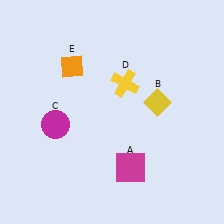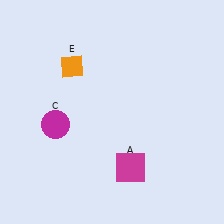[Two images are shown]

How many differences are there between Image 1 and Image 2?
There are 2 differences between the two images.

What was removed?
The yellow diamond (B), the yellow cross (D) were removed in Image 2.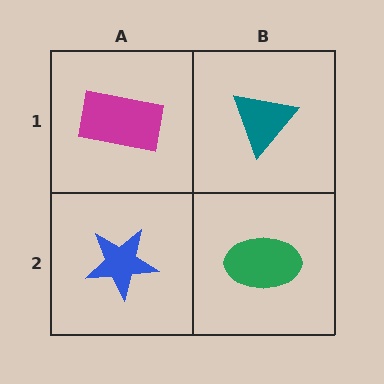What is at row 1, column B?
A teal triangle.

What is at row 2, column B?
A green ellipse.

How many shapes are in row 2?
2 shapes.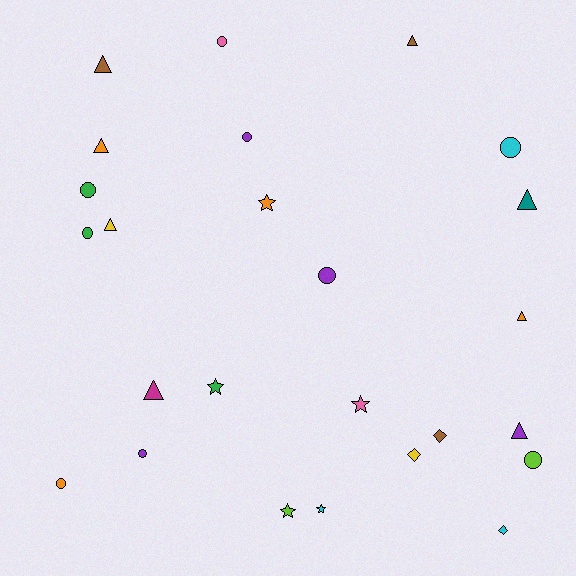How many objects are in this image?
There are 25 objects.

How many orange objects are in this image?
There are 4 orange objects.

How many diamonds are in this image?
There are 3 diamonds.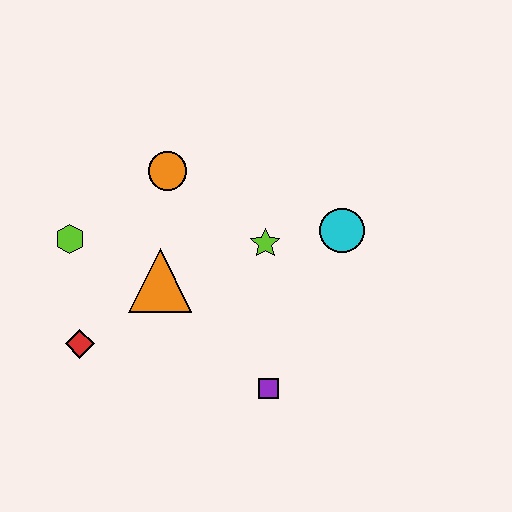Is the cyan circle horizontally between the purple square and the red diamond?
No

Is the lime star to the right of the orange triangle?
Yes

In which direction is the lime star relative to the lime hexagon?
The lime star is to the right of the lime hexagon.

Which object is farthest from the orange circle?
The purple square is farthest from the orange circle.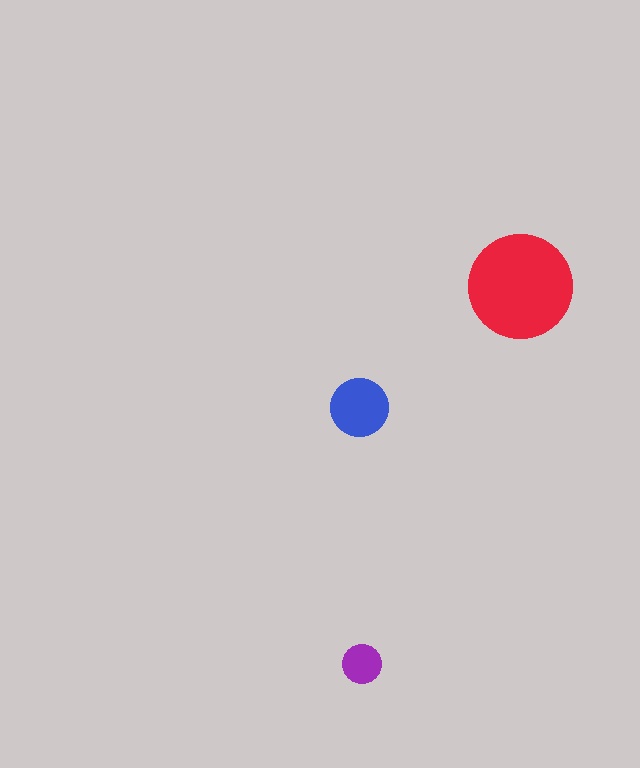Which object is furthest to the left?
The blue circle is leftmost.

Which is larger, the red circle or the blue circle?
The red one.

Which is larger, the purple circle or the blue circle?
The blue one.